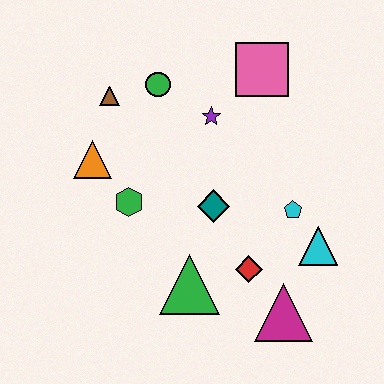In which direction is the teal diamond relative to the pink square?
The teal diamond is below the pink square.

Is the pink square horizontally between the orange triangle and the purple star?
No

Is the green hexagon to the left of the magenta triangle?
Yes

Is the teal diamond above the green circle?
No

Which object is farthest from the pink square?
The magenta triangle is farthest from the pink square.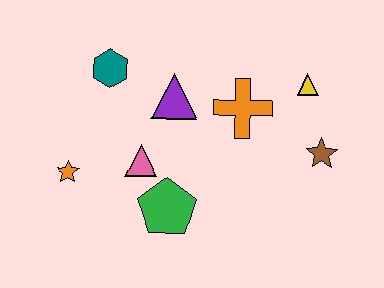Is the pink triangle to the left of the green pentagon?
Yes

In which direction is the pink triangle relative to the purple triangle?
The pink triangle is below the purple triangle.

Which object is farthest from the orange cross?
The orange star is farthest from the orange cross.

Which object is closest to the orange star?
The pink triangle is closest to the orange star.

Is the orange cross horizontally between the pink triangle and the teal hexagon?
No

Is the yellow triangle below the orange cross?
No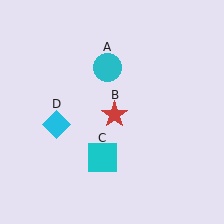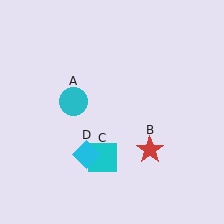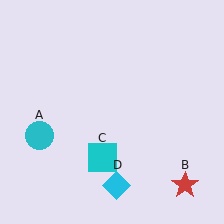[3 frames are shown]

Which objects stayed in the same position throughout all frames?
Cyan square (object C) remained stationary.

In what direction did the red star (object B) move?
The red star (object B) moved down and to the right.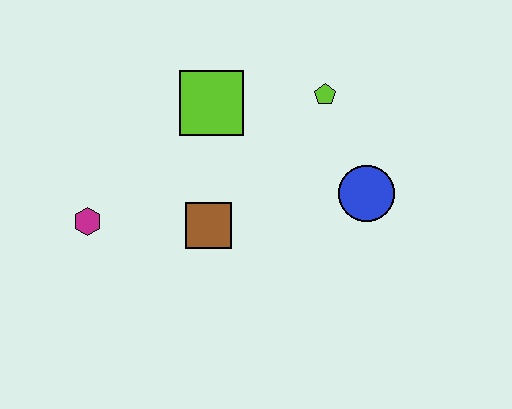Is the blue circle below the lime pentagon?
Yes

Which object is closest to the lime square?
The lime pentagon is closest to the lime square.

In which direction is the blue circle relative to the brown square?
The blue circle is to the right of the brown square.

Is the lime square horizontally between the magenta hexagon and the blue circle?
Yes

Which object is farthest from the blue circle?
The magenta hexagon is farthest from the blue circle.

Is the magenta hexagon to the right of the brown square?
No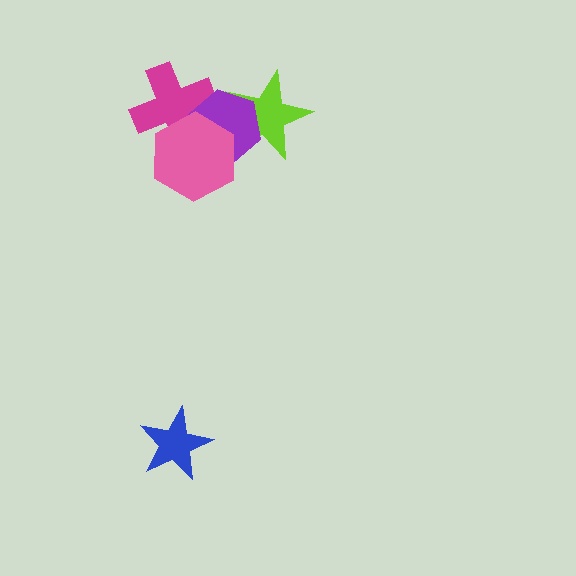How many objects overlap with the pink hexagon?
3 objects overlap with the pink hexagon.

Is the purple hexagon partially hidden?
Yes, it is partially covered by another shape.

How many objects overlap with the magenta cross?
2 objects overlap with the magenta cross.